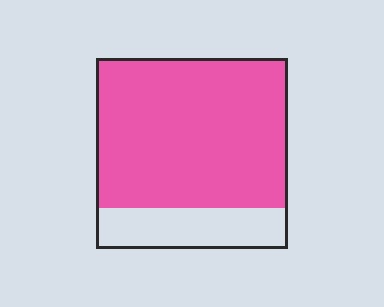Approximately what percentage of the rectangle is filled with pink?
Approximately 80%.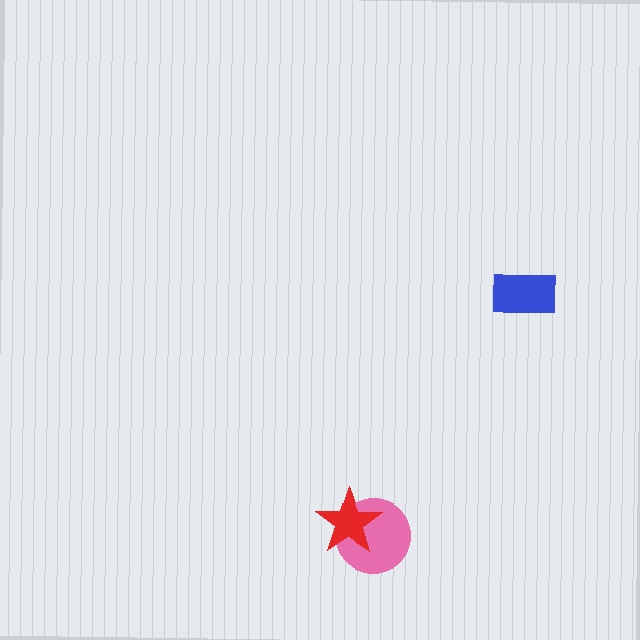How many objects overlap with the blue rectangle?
0 objects overlap with the blue rectangle.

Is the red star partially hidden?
No, no other shape covers it.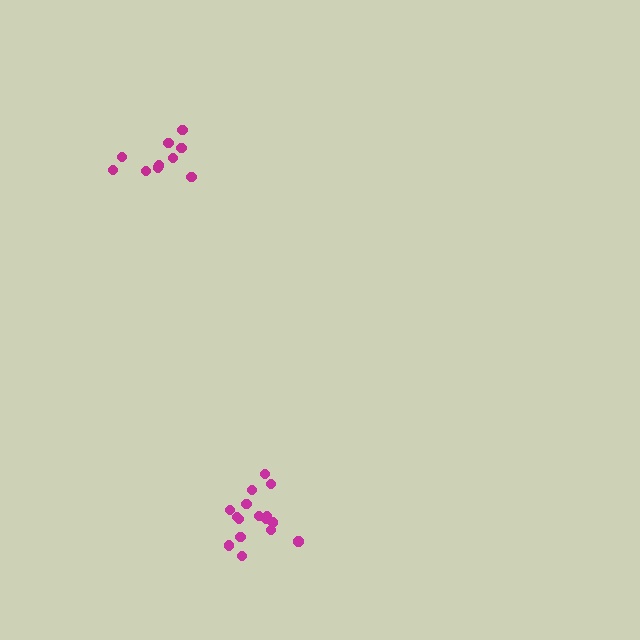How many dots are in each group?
Group 1: 10 dots, Group 2: 16 dots (26 total).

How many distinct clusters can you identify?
There are 2 distinct clusters.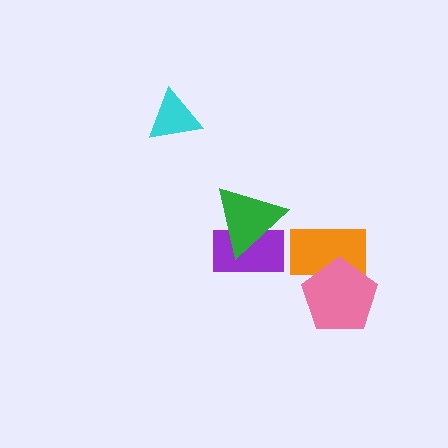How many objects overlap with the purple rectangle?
1 object overlaps with the purple rectangle.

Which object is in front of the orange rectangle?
The pink pentagon is in front of the orange rectangle.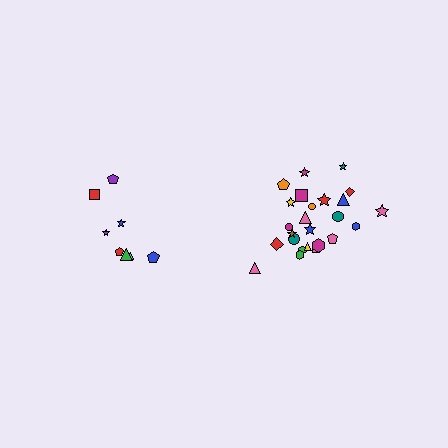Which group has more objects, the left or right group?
The right group.